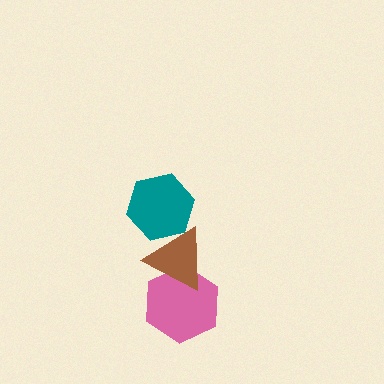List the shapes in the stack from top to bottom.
From top to bottom: the teal hexagon, the brown triangle, the pink hexagon.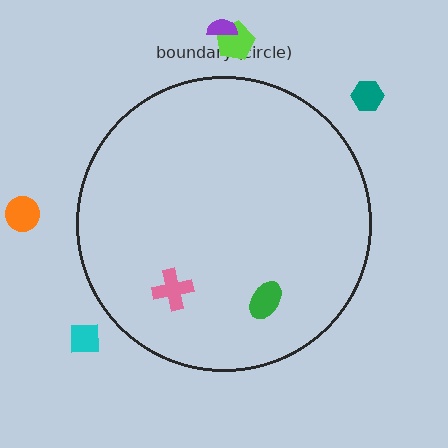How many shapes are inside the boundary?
2 inside, 5 outside.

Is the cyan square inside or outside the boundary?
Outside.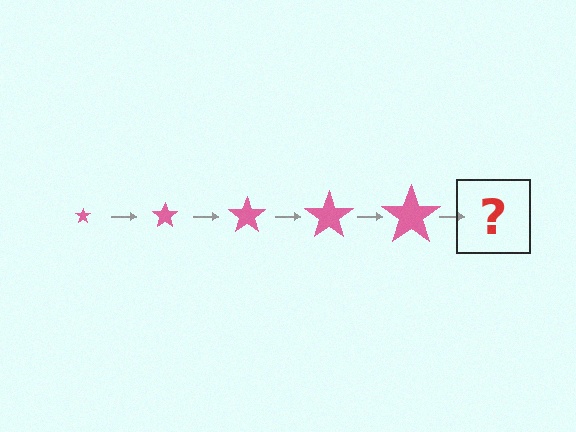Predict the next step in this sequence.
The next step is a pink star, larger than the previous one.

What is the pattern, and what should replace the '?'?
The pattern is that the star gets progressively larger each step. The '?' should be a pink star, larger than the previous one.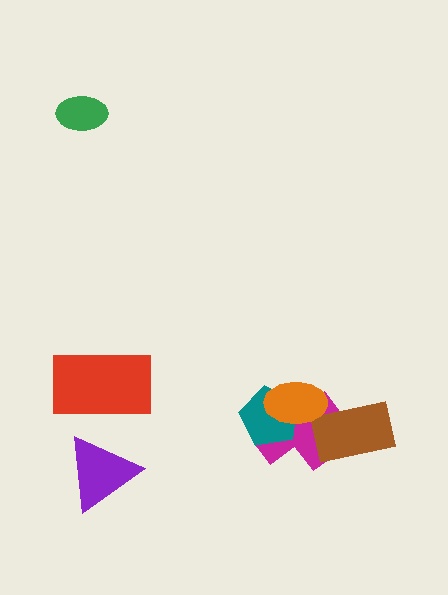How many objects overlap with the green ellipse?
0 objects overlap with the green ellipse.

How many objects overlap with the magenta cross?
3 objects overlap with the magenta cross.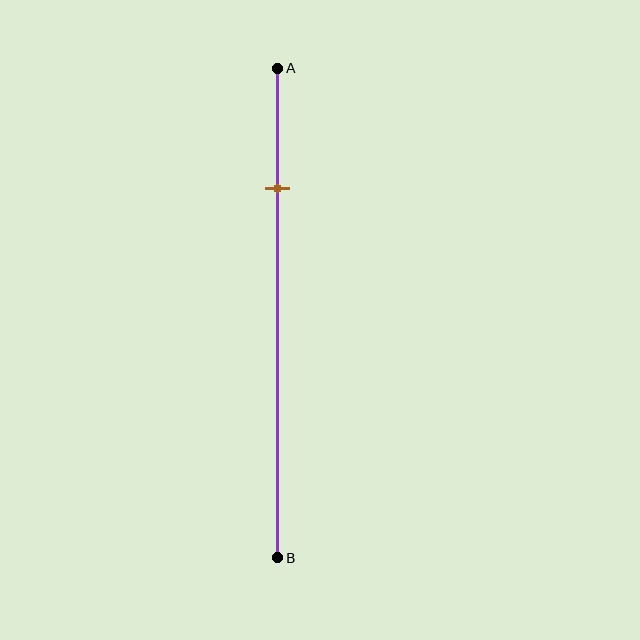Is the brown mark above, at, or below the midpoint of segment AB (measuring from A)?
The brown mark is above the midpoint of segment AB.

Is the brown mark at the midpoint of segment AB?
No, the mark is at about 25% from A, not at the 50% midpoint.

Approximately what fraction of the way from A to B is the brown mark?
The brown mark is approximately 25% of the way from A to B.